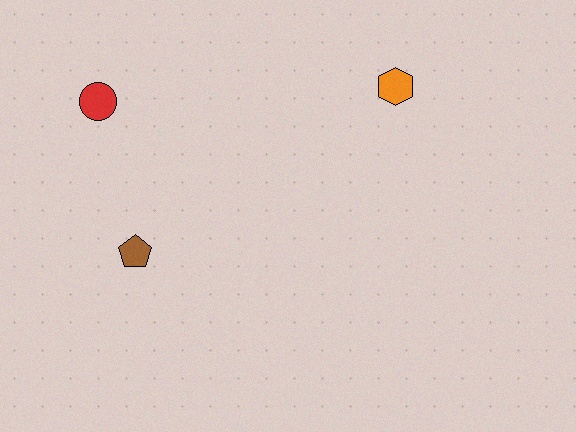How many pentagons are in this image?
There is 1 pentagon.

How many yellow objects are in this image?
There are no yellow objects.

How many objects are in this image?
There are 3 objects.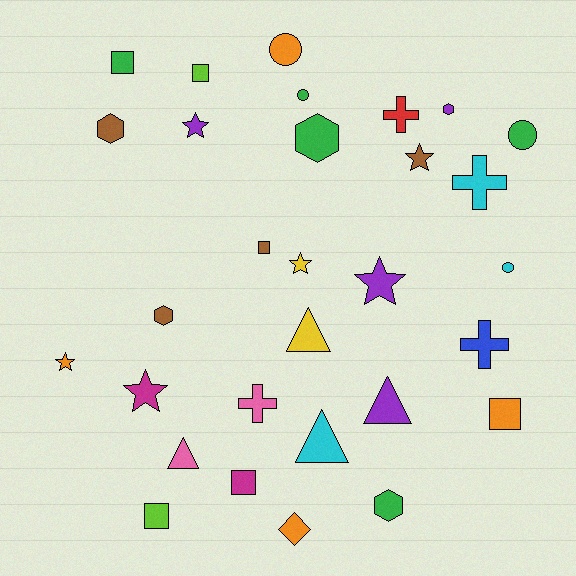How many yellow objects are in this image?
There are 2 yellow objects.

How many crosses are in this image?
There are 4 crosses.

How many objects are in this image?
There are 30 objects.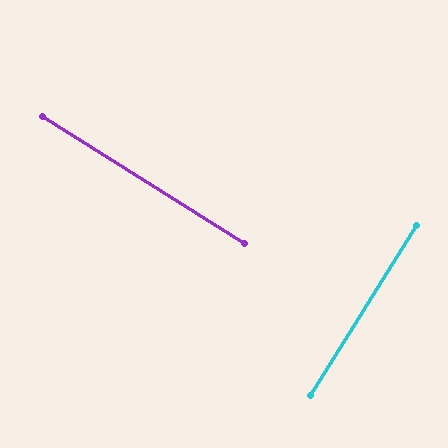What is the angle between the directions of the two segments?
Approximately 90 degrees.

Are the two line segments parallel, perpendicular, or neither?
Perpendicular — they meet at approximately 90°.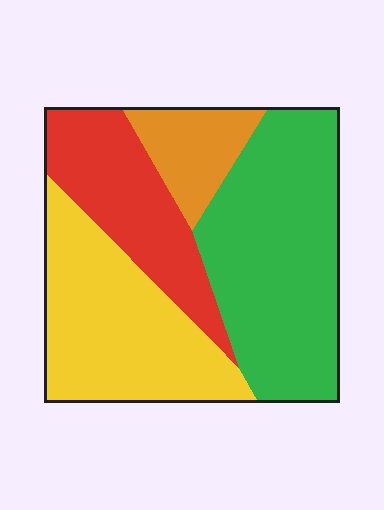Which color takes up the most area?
Green, at roughly 40%.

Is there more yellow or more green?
Green.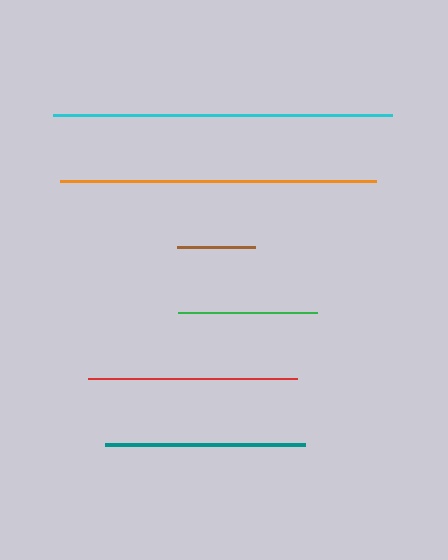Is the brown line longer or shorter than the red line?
The red line is longer than the brown line.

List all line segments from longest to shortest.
From longest to shortest: cyan, orange, red, teal, green, brown.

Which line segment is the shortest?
The brown line is the shortest at approximately 79 pixels.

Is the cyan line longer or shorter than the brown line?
The cyan line is longer than the brown line.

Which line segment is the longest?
The cyan line is the longest at approximately 339 pixels.